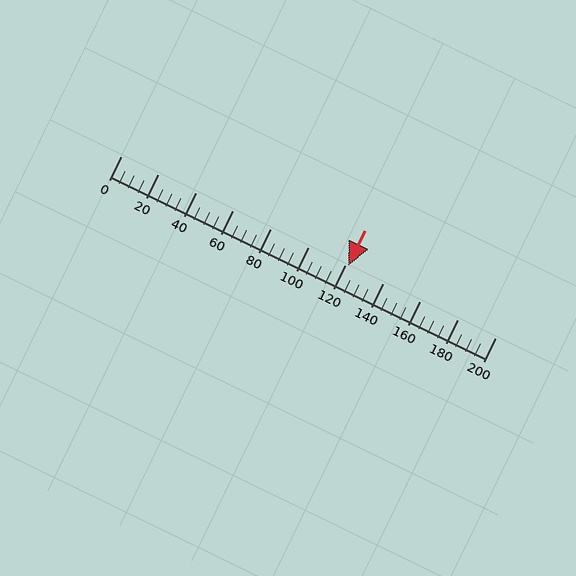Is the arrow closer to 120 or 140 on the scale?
The arrow is closer to 120.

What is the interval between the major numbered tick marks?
The major tick marks are spaced 20 units apart.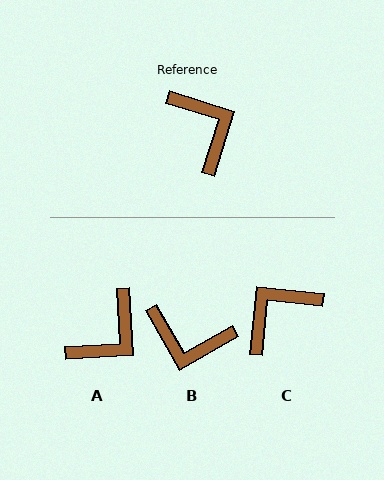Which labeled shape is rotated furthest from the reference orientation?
B, about 133 degrees away.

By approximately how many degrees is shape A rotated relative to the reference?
Approximately 69 degrees clockwise.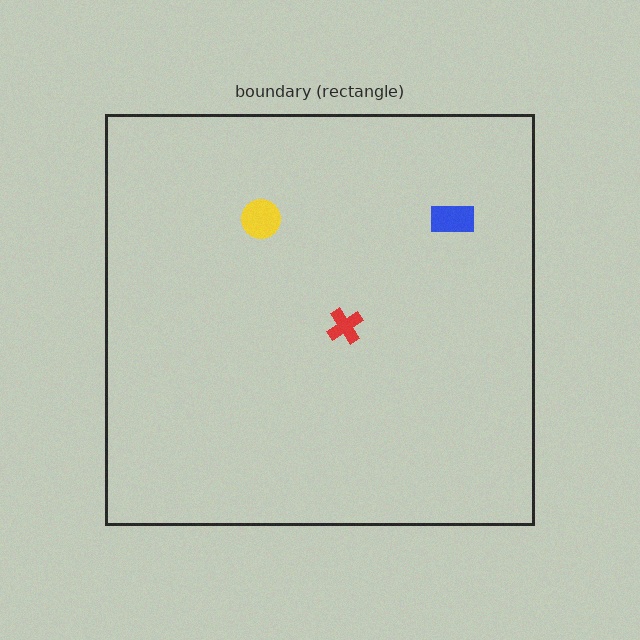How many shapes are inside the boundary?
3 inside, 0 outside.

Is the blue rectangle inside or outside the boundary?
Inside.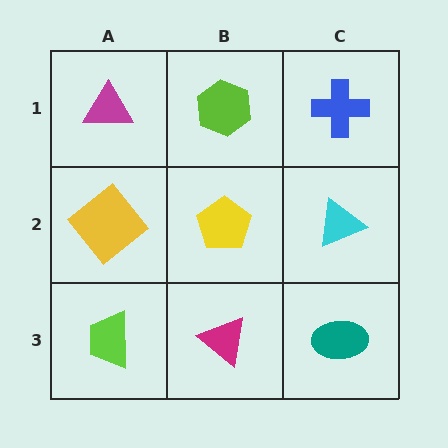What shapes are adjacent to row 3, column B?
A yellow pentagon (row 2, column B), a lime trapezoid (row 3, column A), a teal ellipse (row 3, column C).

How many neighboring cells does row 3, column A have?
2.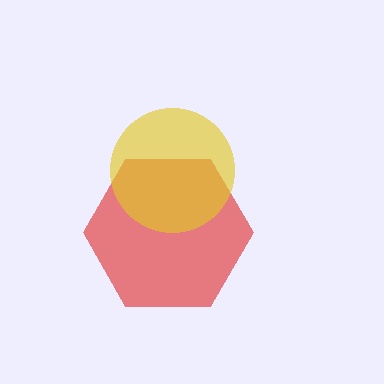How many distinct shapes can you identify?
There are 2 distinct shapes: a red hexagon, a yellow circle.